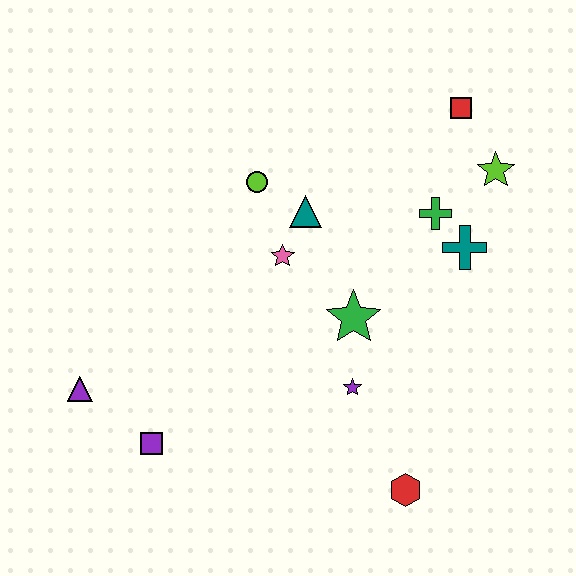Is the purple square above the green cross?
No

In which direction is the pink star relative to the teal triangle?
The pink star is below the teal triangle.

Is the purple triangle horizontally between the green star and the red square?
No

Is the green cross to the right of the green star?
Yes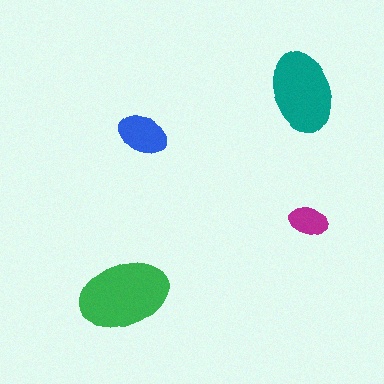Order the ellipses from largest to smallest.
the green one, the teal one, the blue one, the magenta one.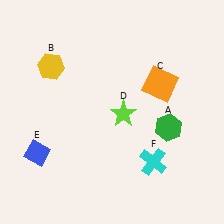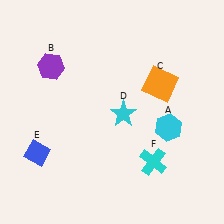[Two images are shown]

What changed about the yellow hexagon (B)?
In Image 1, B is yellow. In Image 2, it changed to purple.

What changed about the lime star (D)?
In Image 1, D is lime. In Image 2, it changed to cyan.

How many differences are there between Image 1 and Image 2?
There are 3 differences between the two images.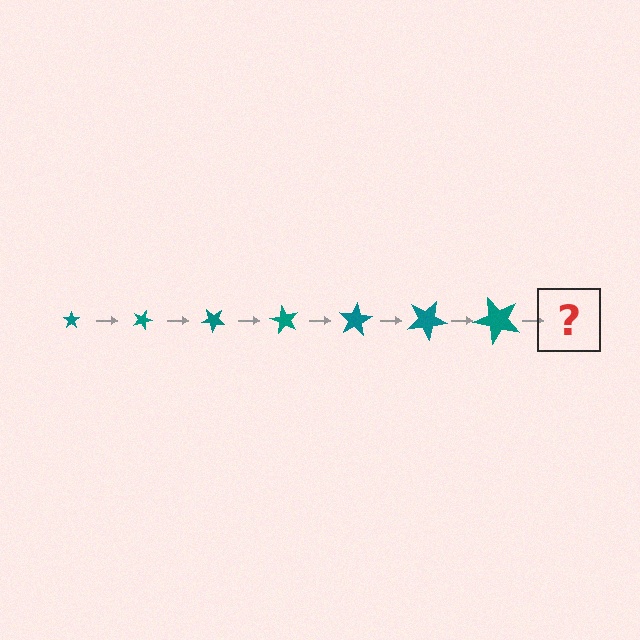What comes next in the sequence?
The next element should be a star, larger than the previous one and rotated 140 degrees from the start.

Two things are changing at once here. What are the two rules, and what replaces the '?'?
The two rules are that the star grows larger each step and it rotates 20 degrees each step. The '?' should be a star, larger than the previous one and rotated 140 degrees from the start.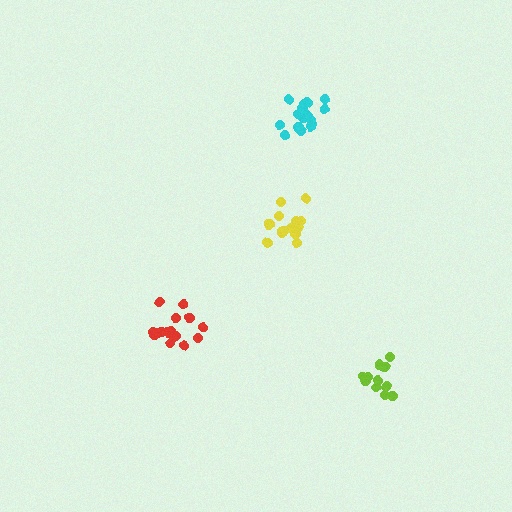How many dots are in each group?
Group 1: 15 dots, Group 2: 17 dots, Group 3: 11 dots, Group 4: 14 dots (57 total).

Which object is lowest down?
The lime cluster is bottommost.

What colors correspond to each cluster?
The clusters are colored: red, cyan, lime, yellow.